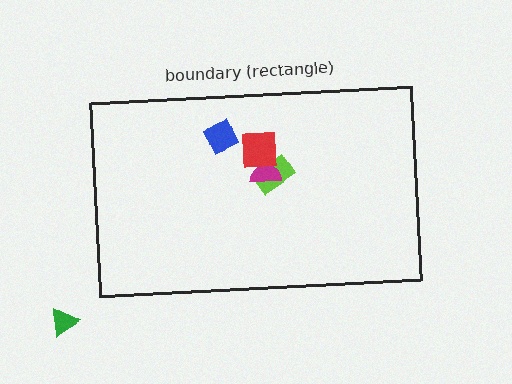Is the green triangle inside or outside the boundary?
Outside.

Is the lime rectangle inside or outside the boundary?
Inside.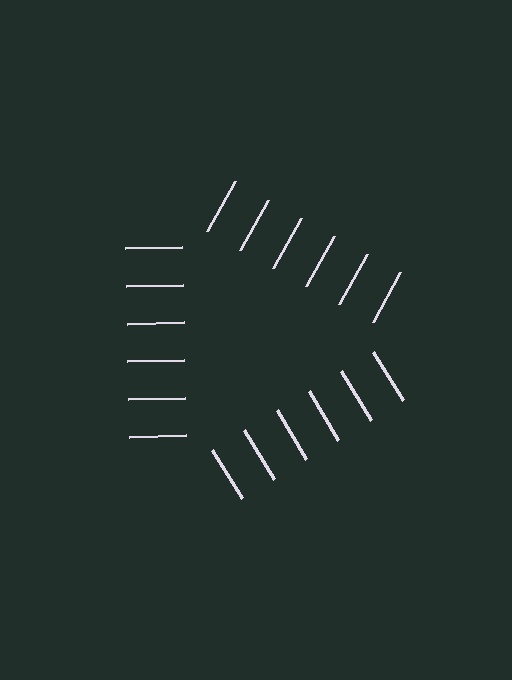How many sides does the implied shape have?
3 sides — the line-ends trace a triangle.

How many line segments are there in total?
18 — 6 along each of the 3 edges.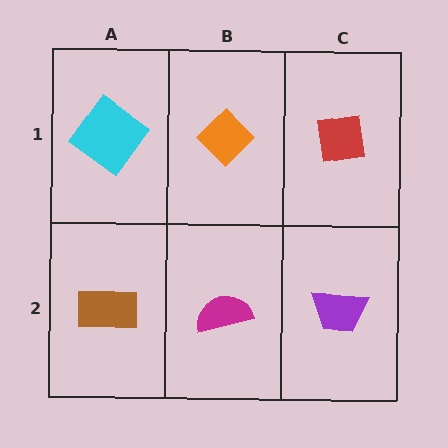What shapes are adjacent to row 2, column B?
An orange diamond (row 1, column B), a brown rectangle (row 2, column A), a purple trapezoid (row 2, column C).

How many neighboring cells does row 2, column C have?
2.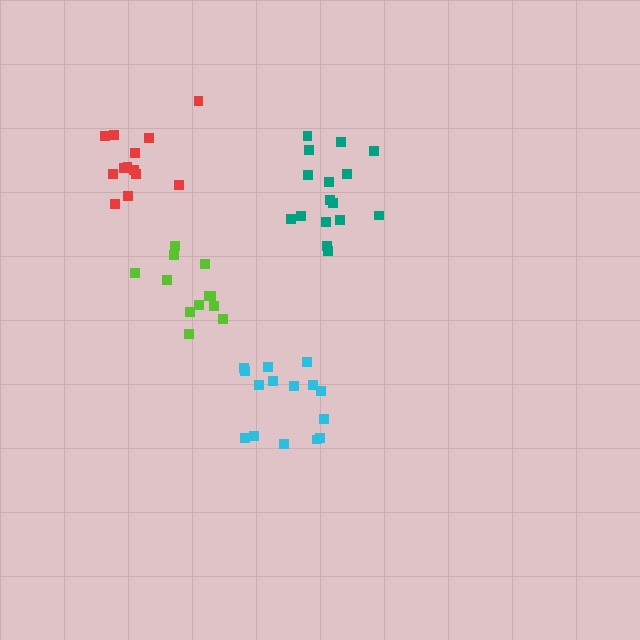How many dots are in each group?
Group 1: 16 dots, Group 2: 13 dots, Group 3: 15 dots, Group 4: 12 dots (56 total).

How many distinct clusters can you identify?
There are 4 distinct clusters.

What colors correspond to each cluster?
The clusters are colored: teal, red, cyan, lime.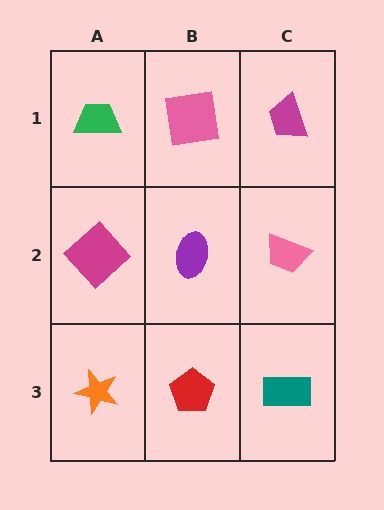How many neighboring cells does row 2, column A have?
3.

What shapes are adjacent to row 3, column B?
A purple ellipse (row 2, column B), an orange star (row 3, column A), a teal rectangle (row 3, column C).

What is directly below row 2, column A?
An orange star.